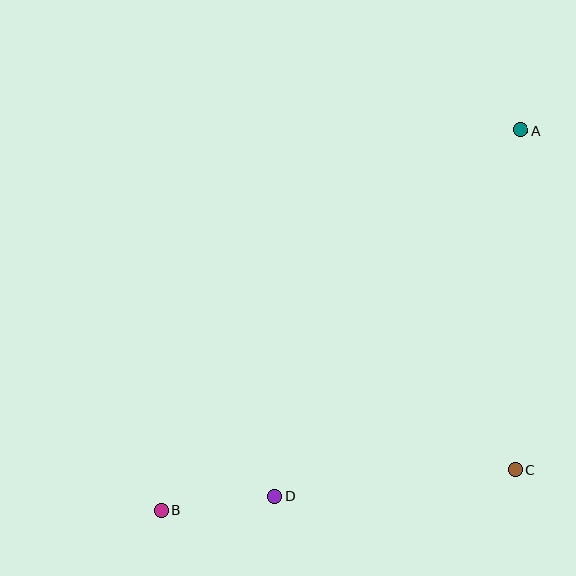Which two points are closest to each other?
Points B and D are closest to each other.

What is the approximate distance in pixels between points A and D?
The distance between A and D is approximately 441 pixels.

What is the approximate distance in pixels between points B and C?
The distance between B and C is approximately 357 pixels.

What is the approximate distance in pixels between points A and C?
The distance between A and C is approximately 339 pixels.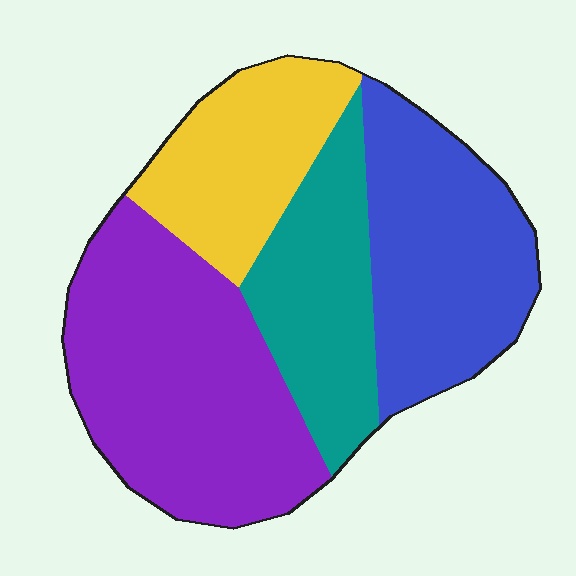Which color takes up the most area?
Purple, at roughly 35%.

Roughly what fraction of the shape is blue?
Blue covers roughly 25% of the shape.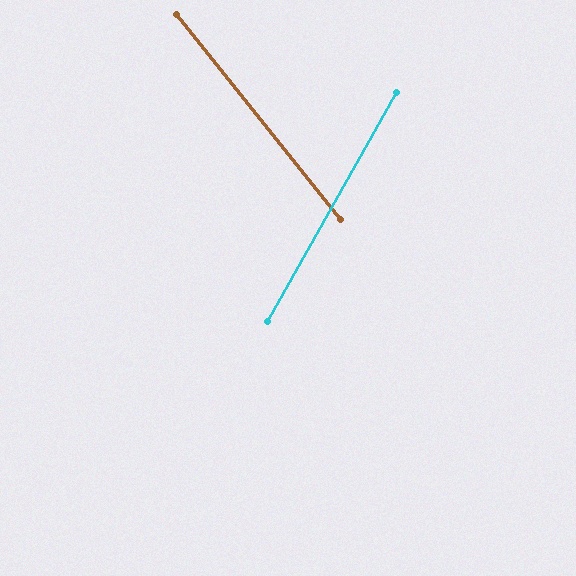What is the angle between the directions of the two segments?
Approximately 68 degrees.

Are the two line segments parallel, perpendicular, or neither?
Neither parallel nor perpendicular — they differ by about 68°.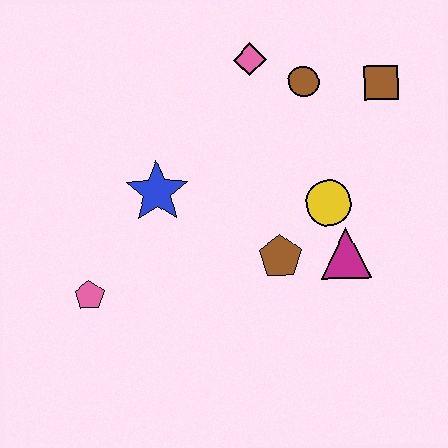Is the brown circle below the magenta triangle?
No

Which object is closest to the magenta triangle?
The yellow circle is closest to the magenta triangle.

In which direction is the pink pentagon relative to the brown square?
The pink pentagon is to the left of the brown square.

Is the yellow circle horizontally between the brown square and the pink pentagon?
Yes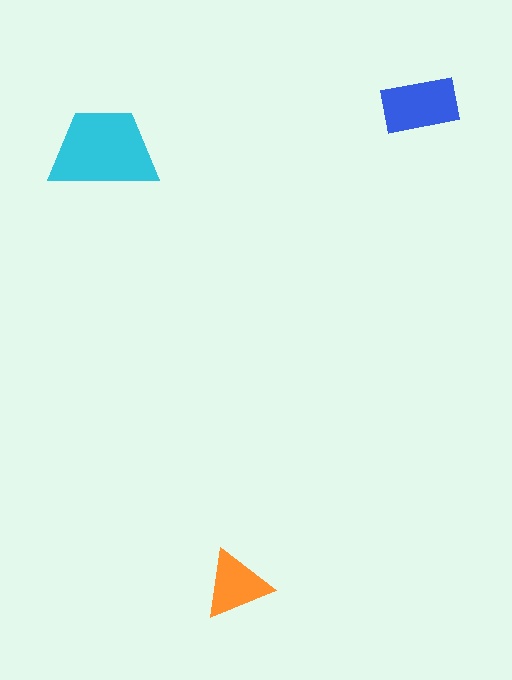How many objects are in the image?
There are 3 objects in the image.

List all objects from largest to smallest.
The cyan trapezoid, the blue rectangle, the orange triangle.